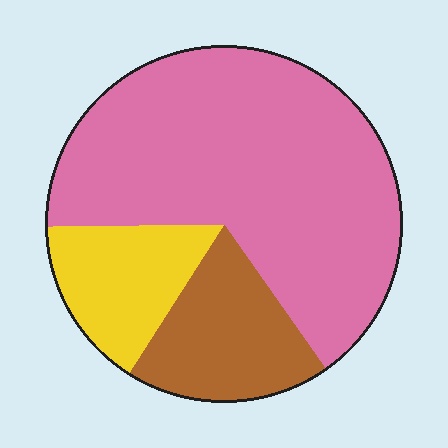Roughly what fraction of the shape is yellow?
Yellow takes up less than a quarter of the shape.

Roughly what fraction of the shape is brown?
Brown covers roughly 20% of the shape.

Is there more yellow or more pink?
Pink.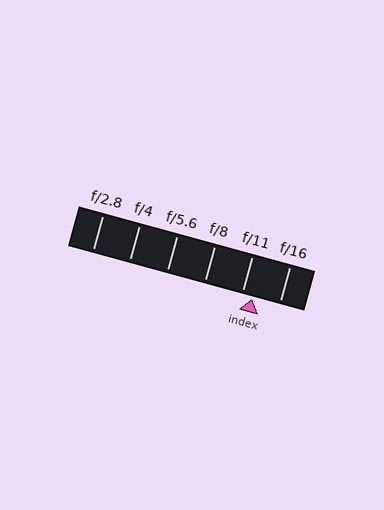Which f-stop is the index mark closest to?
The index mark is closest to f/11.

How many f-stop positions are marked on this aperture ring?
There are 6 f-stop positions marked.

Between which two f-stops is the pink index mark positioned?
The index mark is between f/11 and f/16.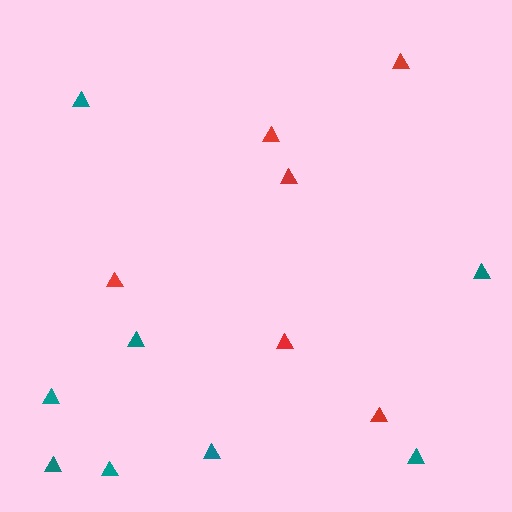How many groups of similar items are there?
There are 2 groups: one group of red triangles (6) and one group of teal triangles (8).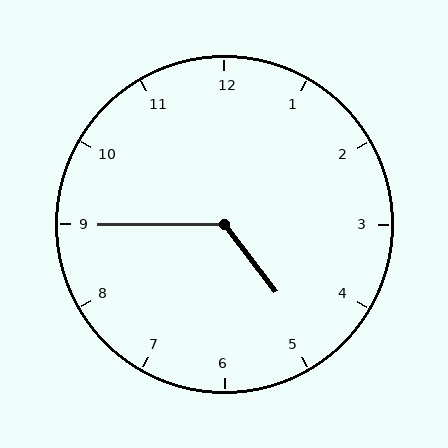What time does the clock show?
4:45.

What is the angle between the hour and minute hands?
Approximately 128 degrees.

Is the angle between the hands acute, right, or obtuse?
It is obtuse.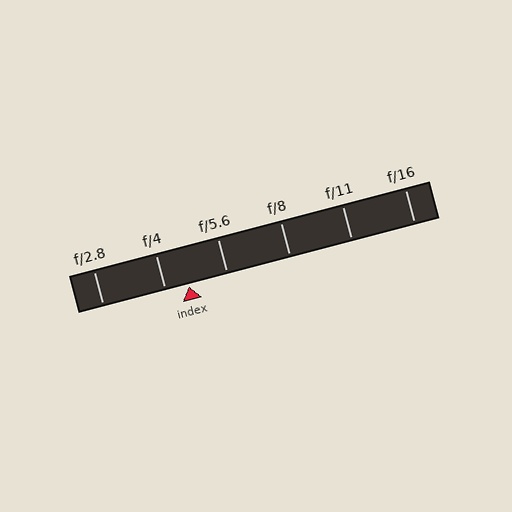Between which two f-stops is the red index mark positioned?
The index mark is between f/4 and f/5.6.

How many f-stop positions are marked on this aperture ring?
There are 6 f-stop positions marked.